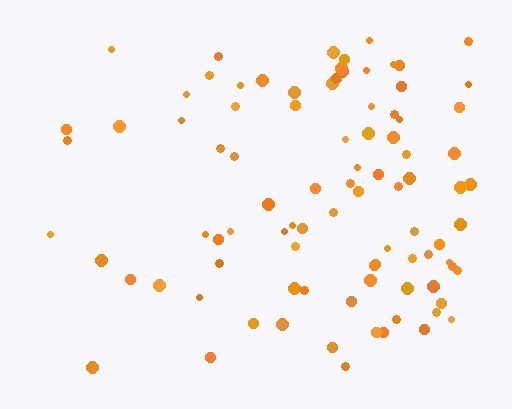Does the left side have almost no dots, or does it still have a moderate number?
Still a moderate number, just noticeably fewer than the right.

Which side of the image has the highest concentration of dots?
The right.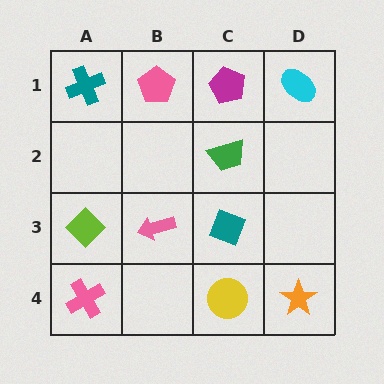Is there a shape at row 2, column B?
No, that cell is empty.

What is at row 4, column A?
A pink cross.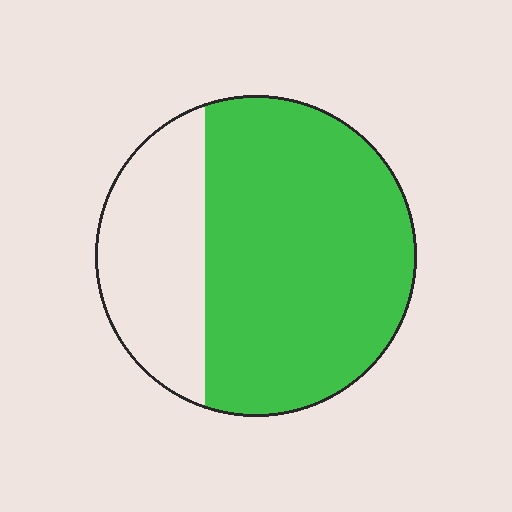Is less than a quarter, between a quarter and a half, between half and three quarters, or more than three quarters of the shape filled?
Between half and three quarters.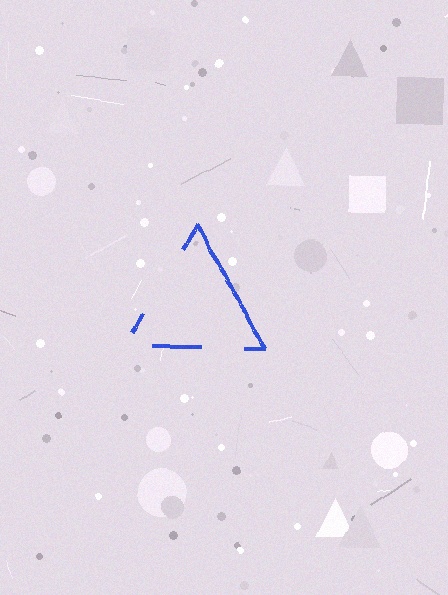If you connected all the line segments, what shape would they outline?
They would outline a triangle.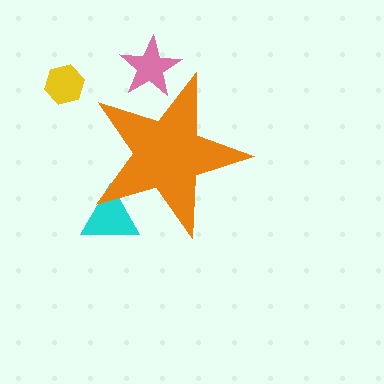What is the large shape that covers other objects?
An orange star.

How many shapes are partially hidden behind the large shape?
2 shapes are partially hidden.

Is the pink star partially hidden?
Yes, the pink star is partially hidden behind the orange star.